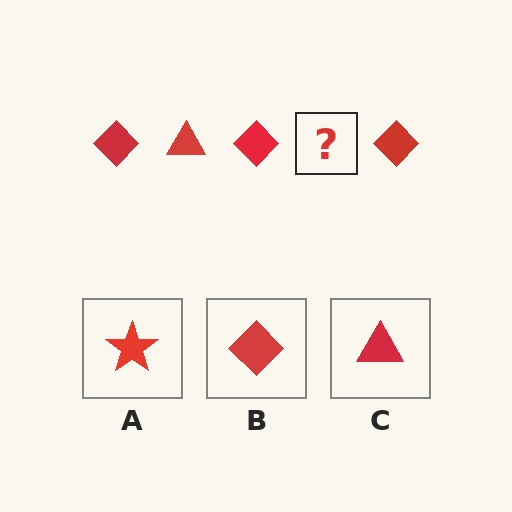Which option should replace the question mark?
Option C.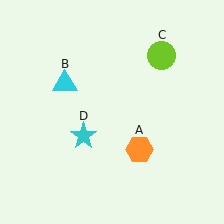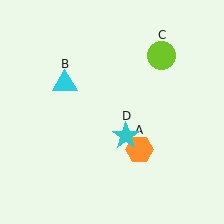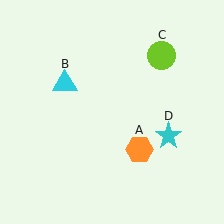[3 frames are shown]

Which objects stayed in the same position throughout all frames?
Orange hexagon (object A) and cyan triangle (object B) and lime circle (object C) remained stationary.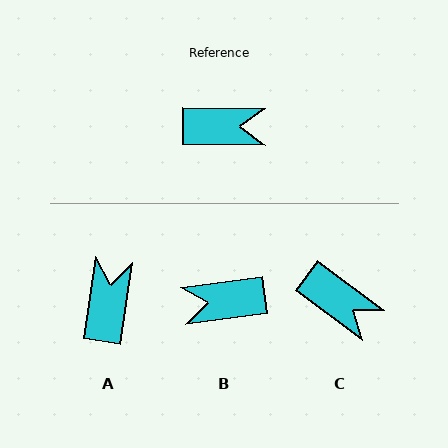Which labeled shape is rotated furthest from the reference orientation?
B, about 172 degrees away.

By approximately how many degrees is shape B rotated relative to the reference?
Approximately 172 degrees clockwise.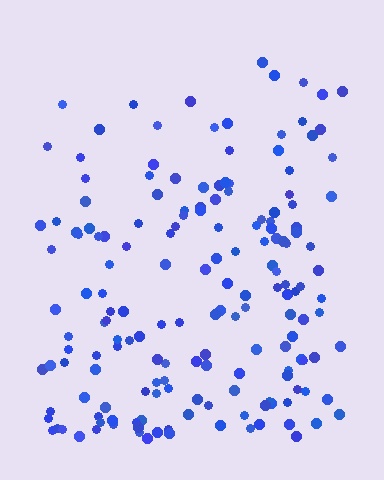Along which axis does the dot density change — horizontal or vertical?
Vertical.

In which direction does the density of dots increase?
From top to bottom, with the bottom side densest.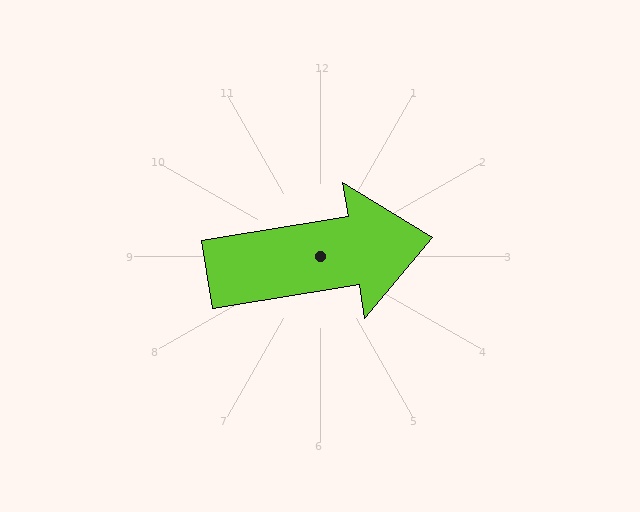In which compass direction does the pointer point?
East.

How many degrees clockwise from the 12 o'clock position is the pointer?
Approximately 81 degrees.